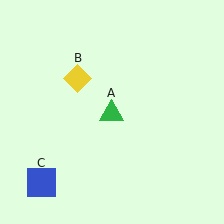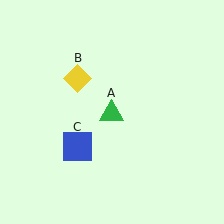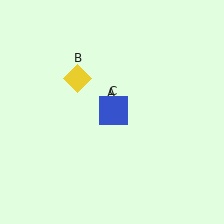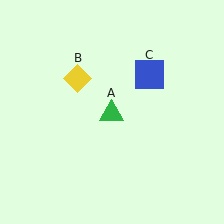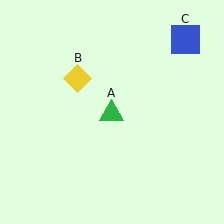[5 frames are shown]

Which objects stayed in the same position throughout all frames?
Green triangle (object A) and yellow diamond (object B) remained stationary.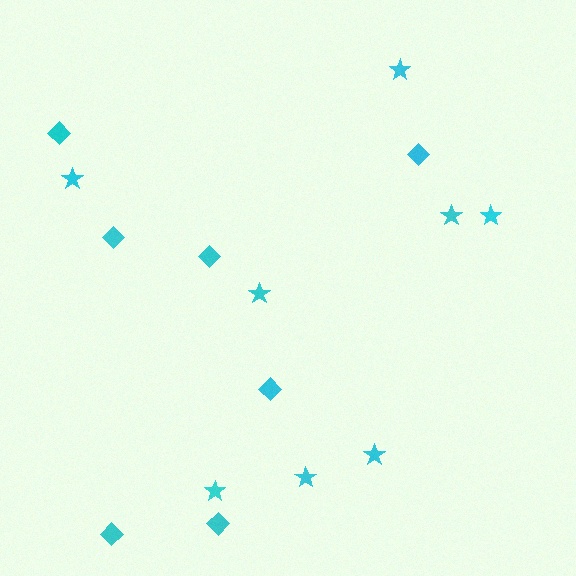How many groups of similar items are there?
There are 2 groups: one group of diamonds (7) and one group of stars (8).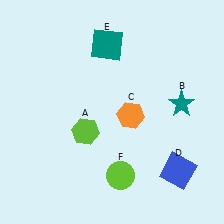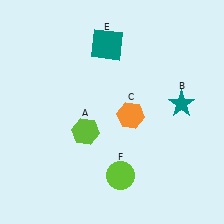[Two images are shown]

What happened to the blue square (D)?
The blue square (D) was removed in Image 2. It was in the bottom-right area of Image 1.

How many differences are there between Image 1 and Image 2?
There is 1 difference between the two images.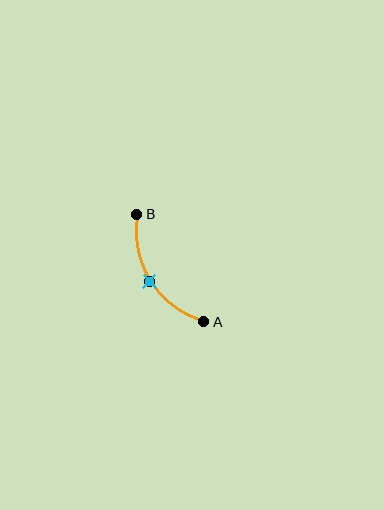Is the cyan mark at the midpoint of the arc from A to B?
Yes. The cyan mark lies on the arc at equal arc-length from both A and B — it is the arc midpoint.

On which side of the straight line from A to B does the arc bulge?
The arc bulges to the left of the straight line connecting A and B.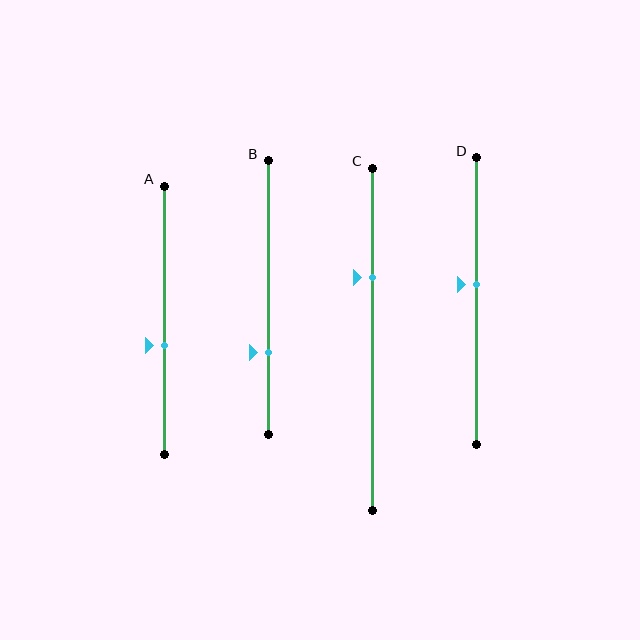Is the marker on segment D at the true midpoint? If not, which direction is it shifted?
No, the marker on segment D is shifted upward by about 6% of the segment length.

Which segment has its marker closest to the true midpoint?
Segment D has its marker closest to the true midpoint.